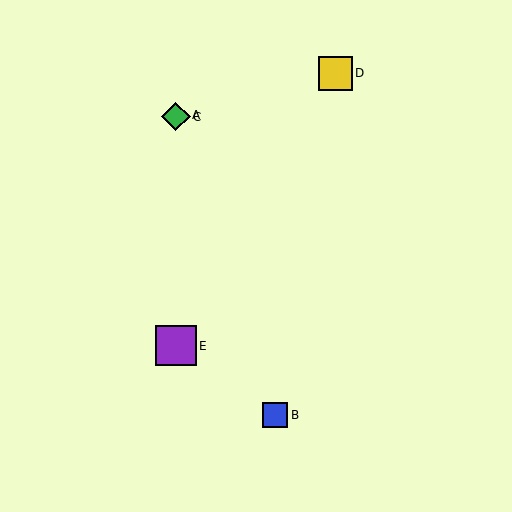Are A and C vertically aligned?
Yes, both are at x≈176.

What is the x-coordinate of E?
Object E is at x≈176.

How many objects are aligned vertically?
3 objects (A, C, E) are aligned vertically.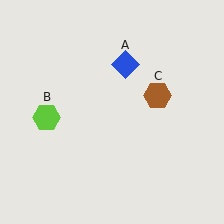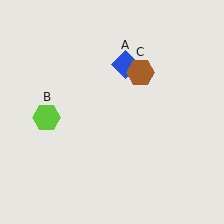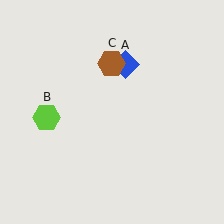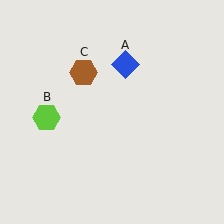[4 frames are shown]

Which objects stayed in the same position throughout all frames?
Blue diamond (object A) and lime hexagon (object B) remained stationary.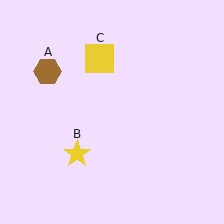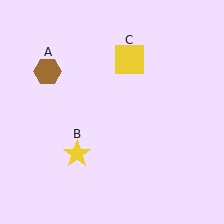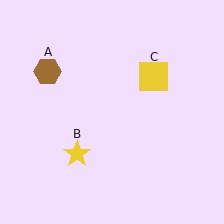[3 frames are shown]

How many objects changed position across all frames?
1 object changed position: yellow square (object C).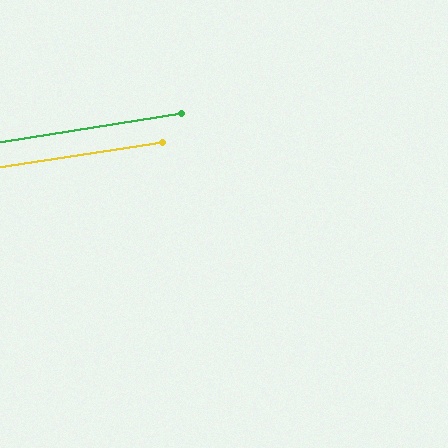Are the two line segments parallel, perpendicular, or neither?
Parallel — their directions differ by only 0.5°.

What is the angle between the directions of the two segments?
Approximately 0 degrees.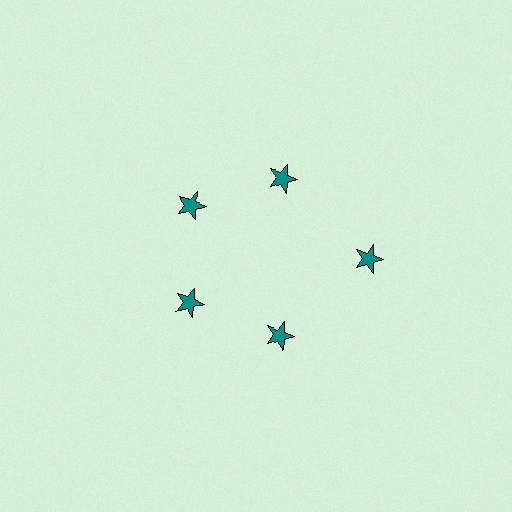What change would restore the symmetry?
The symmetry would be restored by moving it inward, back onto the ring so that all 5 stars sit at equal angles and equal distance from the center.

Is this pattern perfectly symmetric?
No. The 5 teal stars are arranged in a ring, but one element near the 3 o'clock position is pushed outward from the center, breaking the 5-fold rotational symmetry.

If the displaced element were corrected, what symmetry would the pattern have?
It would have 5-fold rotational symmetry — the pattern would map onto itself every 72 degrees.